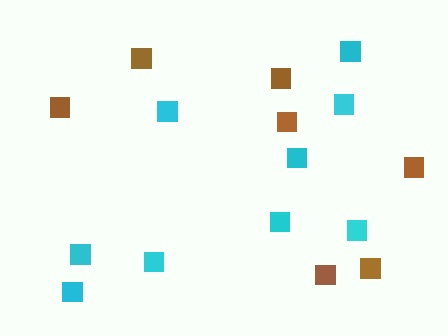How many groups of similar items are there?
There are 2 groups: one group of cyan squares (9) and one group of brown squares (7).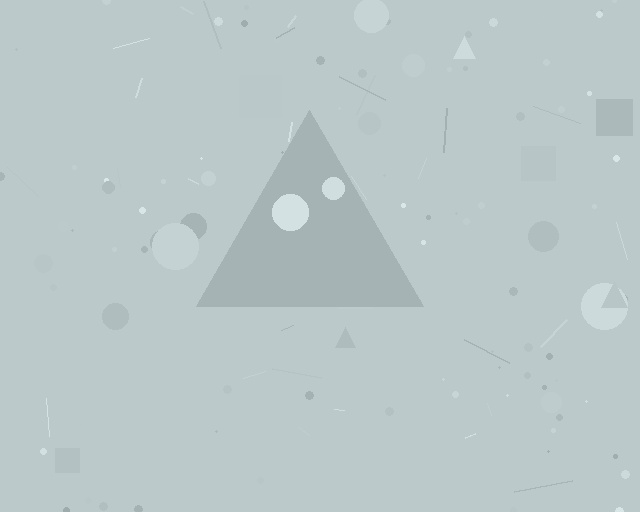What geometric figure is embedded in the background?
A triangle is embedded in the background.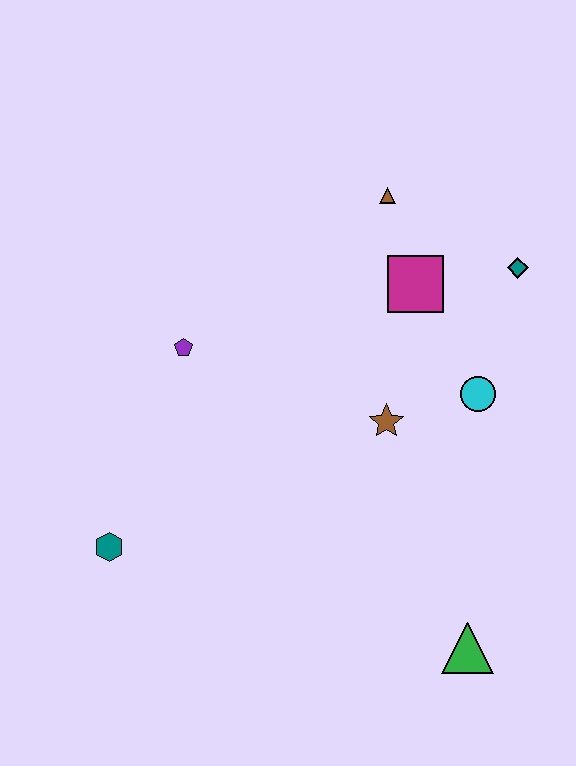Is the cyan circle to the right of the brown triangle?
Yes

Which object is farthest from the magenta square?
The teal hexagon is farthest from the magenta square.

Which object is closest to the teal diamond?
The magenta square is closest to the teal diamond.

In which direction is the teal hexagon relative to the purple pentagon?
The teal hexagon is below the purple pentagon.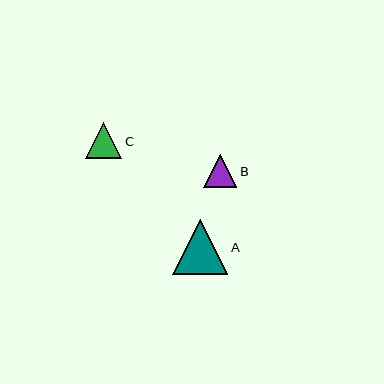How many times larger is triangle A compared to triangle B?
Triangle A is approximately 1.7 times the size of triangle B.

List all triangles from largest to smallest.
From largest to smallest: A, C, B.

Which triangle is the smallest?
Triangle B is the smallest with a size of approximately 33 pixels.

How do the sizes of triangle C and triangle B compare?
Triangle C and triangle B are approximately the same size.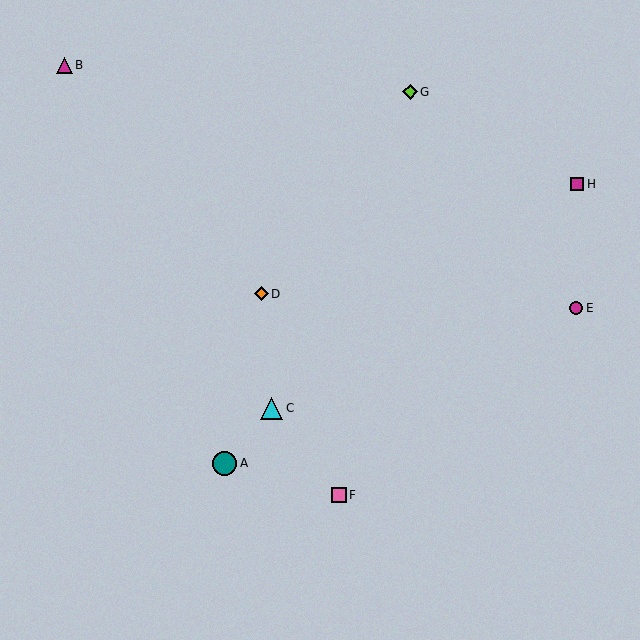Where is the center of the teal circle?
The center of the teal circle is at (225, 463).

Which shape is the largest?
The teal circle (labeled A) is the largest.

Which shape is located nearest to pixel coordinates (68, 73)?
The magenta triangle (labeled B) at (64, 65) is nearest to that location.